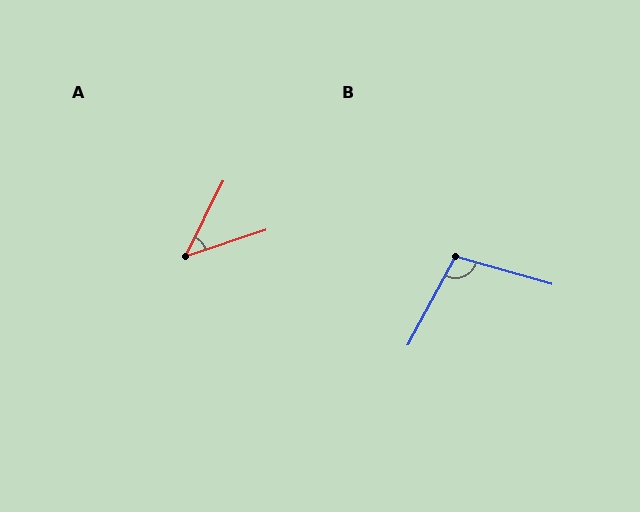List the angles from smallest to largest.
A (45°), B (103°).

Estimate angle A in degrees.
Approximately 45 degrees.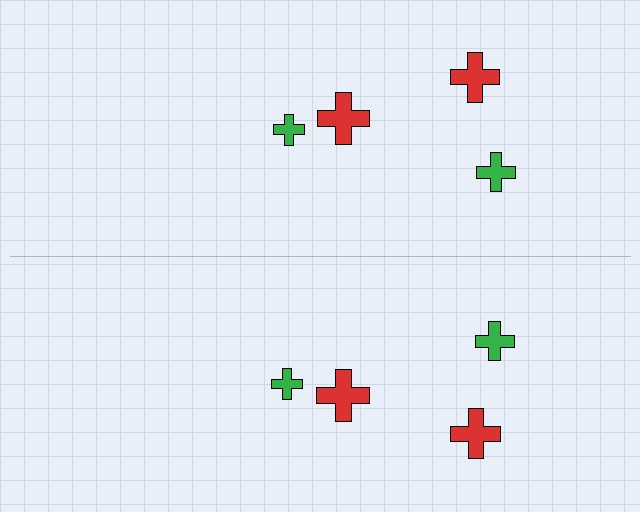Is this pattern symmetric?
Yes, this pattern has bilateral (reflection) symmetry.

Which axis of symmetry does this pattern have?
The pattern has a horizontal axis of symmetry running through the center of the image.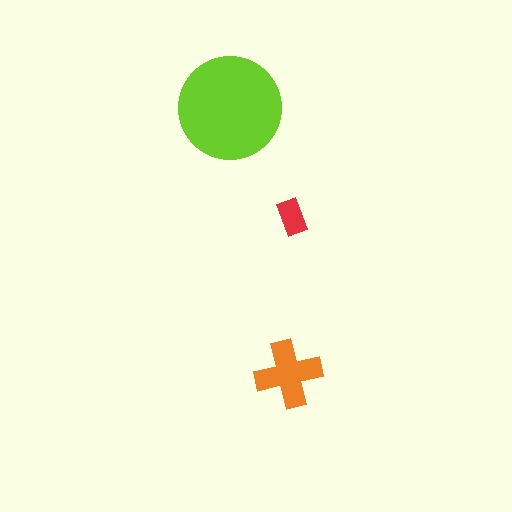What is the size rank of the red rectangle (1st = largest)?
3rd.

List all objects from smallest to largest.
The red rectangle, the orange cross, the lime circle.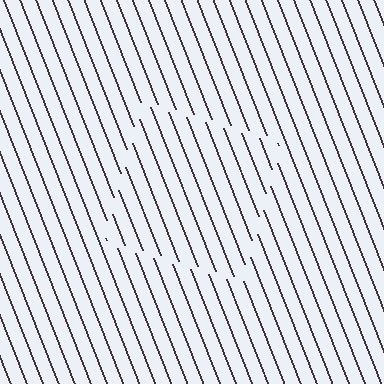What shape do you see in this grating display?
An illusory square. The interior of the shape contains the same grating, shifted by half a period — the contour is defined by the phase discontinuity where line-ends from the inner and outer gratings abut.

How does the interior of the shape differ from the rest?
The interior of the shape contains the same grating, shifted by half a period — the contour is defined by the phase discontinuity where line-ends from the inner and outer gratings abut.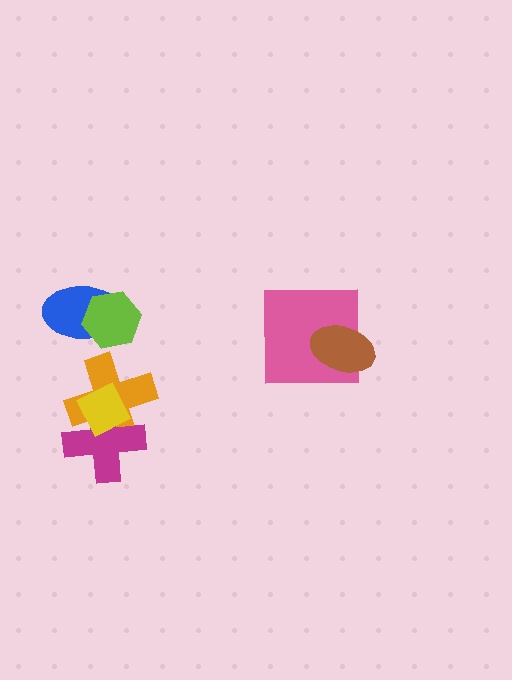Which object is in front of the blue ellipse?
The lime hexagon is in front of the blue ellipse.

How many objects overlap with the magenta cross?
2 objects overlap with the magenta cross.